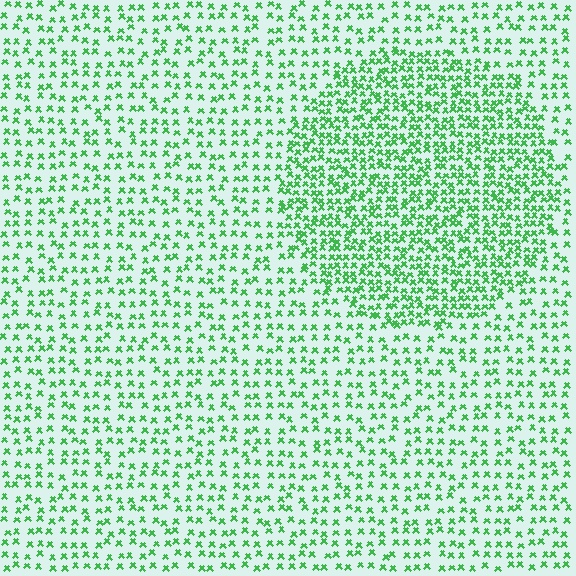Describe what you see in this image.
The image contains small green elements arranged at two different densities. A circle-shaped region is visible where the elements are more densely packed than the surrounding area.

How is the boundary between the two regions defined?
The boundary is defined by a change in element density (approximately 2.0x ratio). All elements are the same color, size, and shape.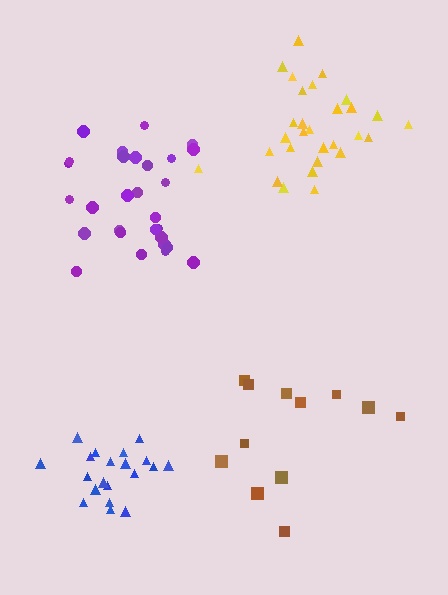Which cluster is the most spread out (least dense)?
Brown.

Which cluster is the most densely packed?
Blue.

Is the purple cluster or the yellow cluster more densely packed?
Yellow.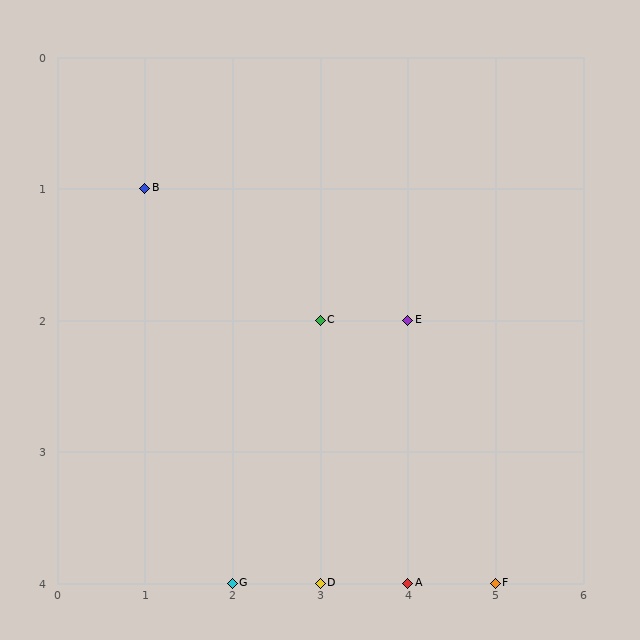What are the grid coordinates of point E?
Point E is at grid coordinates (4, 2).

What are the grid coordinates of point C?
Point C is at grid coordinates (3, 2).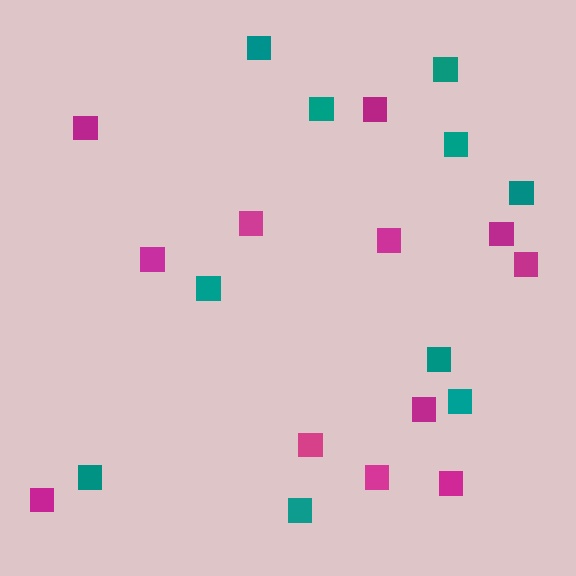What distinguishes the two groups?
There are 2 groups: one group of teal squares (10) and one group of magenta squares (12).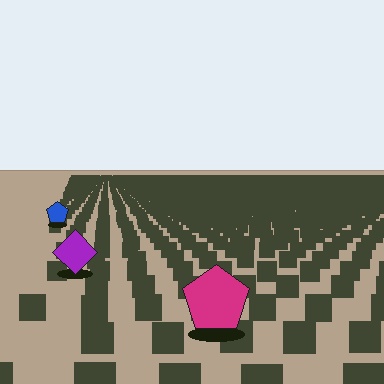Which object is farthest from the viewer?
The blue pentagon is farthest from the viewer. It appears smaller and the ground texture around it is denser.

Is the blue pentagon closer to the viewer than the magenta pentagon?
No. The magenta pentagon is closer — you can tell from the texture gradient: the ground texture is coarser near it.